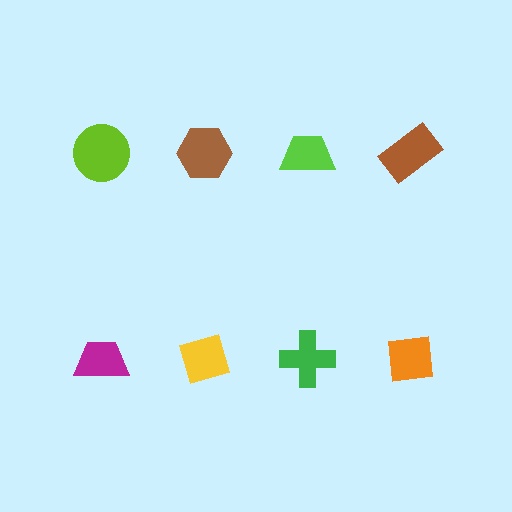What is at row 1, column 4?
A brown rectangle.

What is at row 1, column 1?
A lime circle.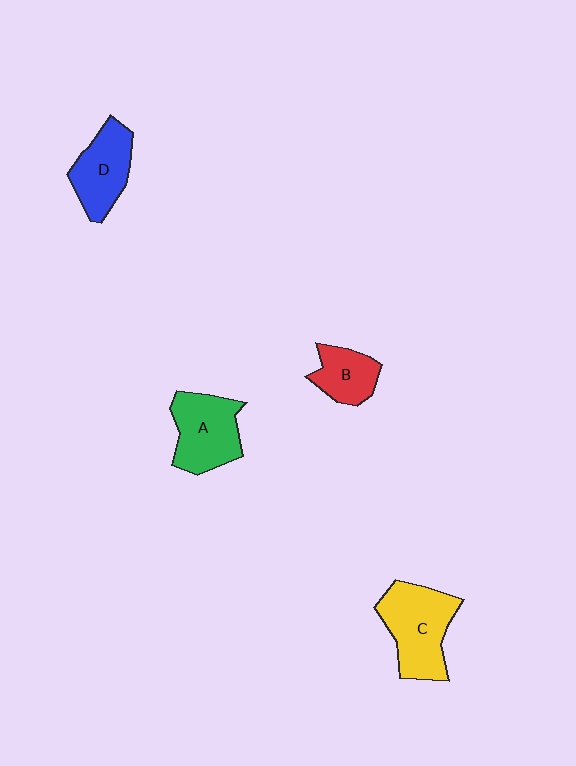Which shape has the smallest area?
Shape B (red).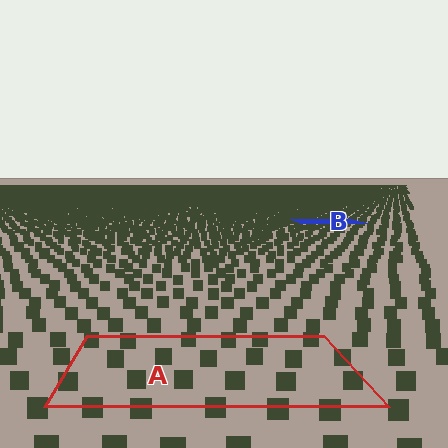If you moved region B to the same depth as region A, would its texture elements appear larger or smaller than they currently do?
They would appear larger. At a closer depth, the same texture elements are projected at a bigger on-screen size.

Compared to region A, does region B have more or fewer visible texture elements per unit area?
Region B has more texture elements per unit area — they are packed more densely because it is farther away.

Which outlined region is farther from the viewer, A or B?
Region B is farther from the viewer — the texture elements inside it appear smaller and more densely packed.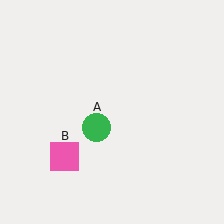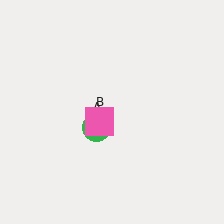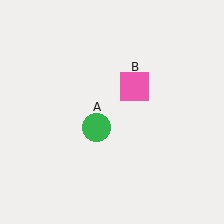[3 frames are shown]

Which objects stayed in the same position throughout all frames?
Green circle (object A) remained stationary.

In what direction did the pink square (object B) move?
The pink square (object B) moved up and to the right.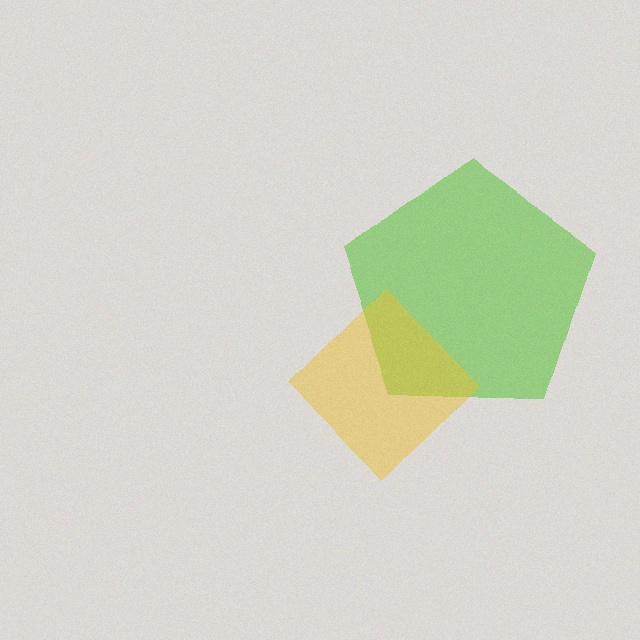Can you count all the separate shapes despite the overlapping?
Yes, there are 2 separate shapes.